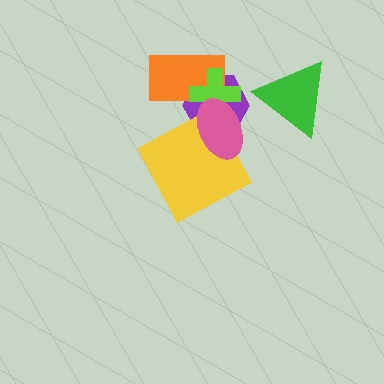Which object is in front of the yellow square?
The pink ellipse is in front of the yellow square.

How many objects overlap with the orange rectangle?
3 objects overlap with the orange rectangle.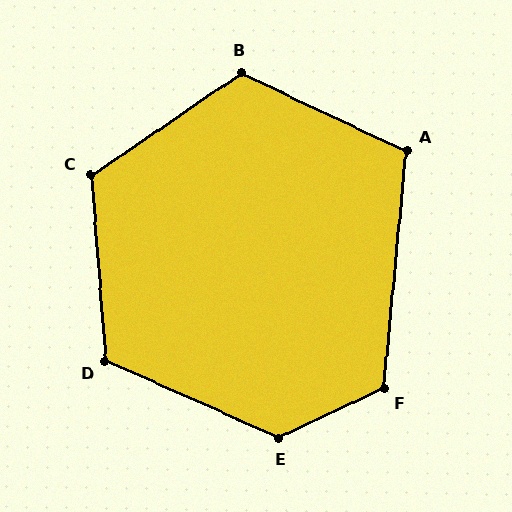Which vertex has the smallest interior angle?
A, at approximately 110 degrees.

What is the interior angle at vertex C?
Approximately 120 degrees (obtuse).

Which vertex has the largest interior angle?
E, at approximately 130 degrees.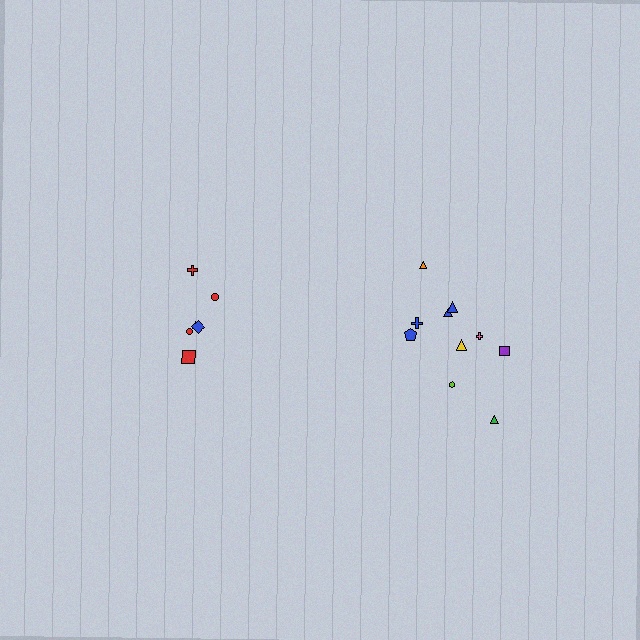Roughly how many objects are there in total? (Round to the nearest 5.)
Roughly 15 objects in total.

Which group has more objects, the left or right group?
The right group.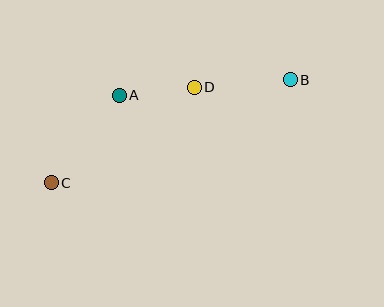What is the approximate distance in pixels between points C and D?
The distance between C and D is approximately 172 pixels.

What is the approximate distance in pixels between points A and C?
The distance between A and C is approximately 111 pixels.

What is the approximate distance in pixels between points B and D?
The distance between B and D is approximately 96 pixels.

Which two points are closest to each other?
Points A and D are closest to each other.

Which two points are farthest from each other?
Points B and C are farthest from each other.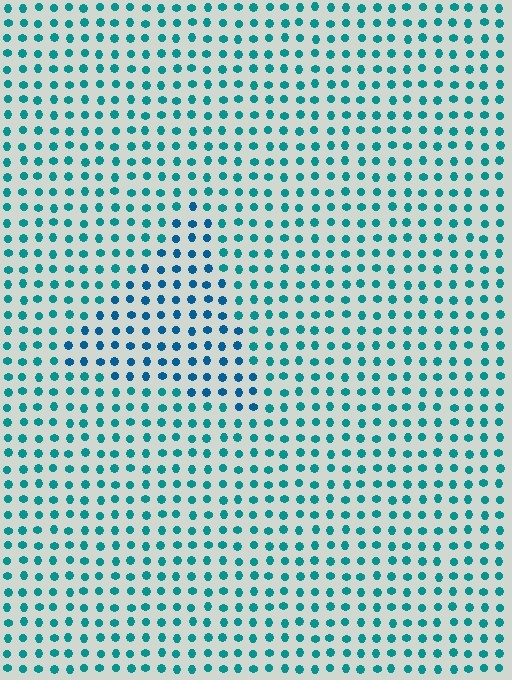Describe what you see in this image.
The image is filled with small teal elements in a uniform arrangement. A triangle-shaped region is visible where the elements are tinted to a slightly different hue, forming a subtle color boundary.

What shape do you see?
I see a triangle.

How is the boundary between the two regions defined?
The boundary is defined purely by a slight shift in hue (about 25 degrees). Spacing, size, and orientation are identical on both sides.